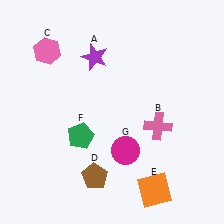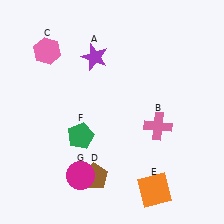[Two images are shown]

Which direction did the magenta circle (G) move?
The magenta circle (G) moved left.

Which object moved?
The magenta circle (G) moved left.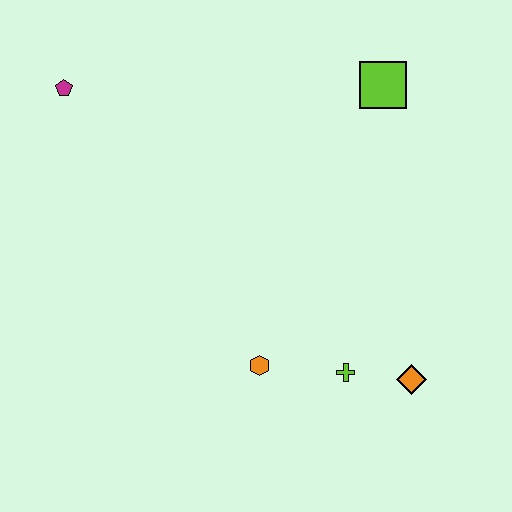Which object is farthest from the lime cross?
The magenta pentagon is farthest from the lime cross.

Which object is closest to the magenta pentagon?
The lime square is closest to the magenta pentagon.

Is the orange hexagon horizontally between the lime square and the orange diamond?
No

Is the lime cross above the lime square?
No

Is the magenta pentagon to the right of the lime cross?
No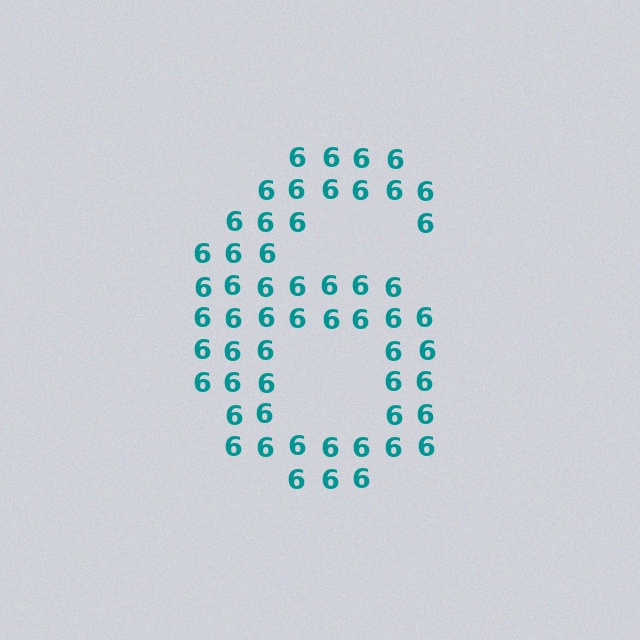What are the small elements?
The small elements are digit 6's.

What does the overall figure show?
The overall figure shows the digit 6.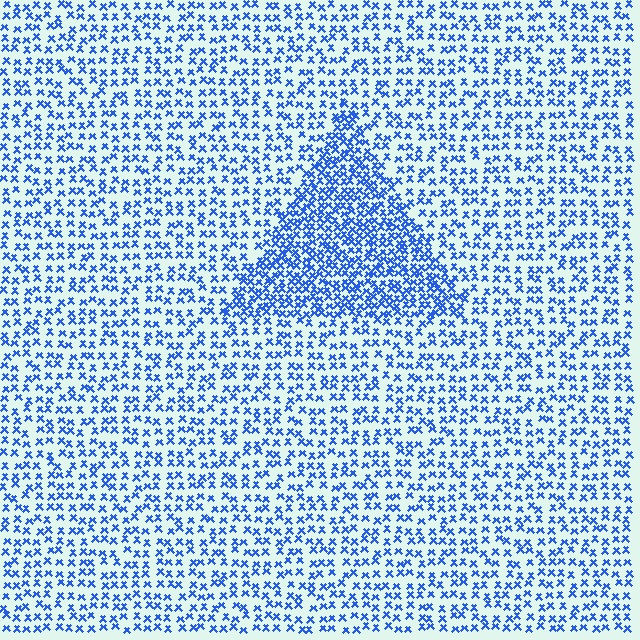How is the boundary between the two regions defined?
The boundary is defined by a change in element density (approximately 2.0x ratio). All elements are the same color, size, and shape.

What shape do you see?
I see a triangle.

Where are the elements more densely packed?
The elements are more densely packed inside the triangle boundary.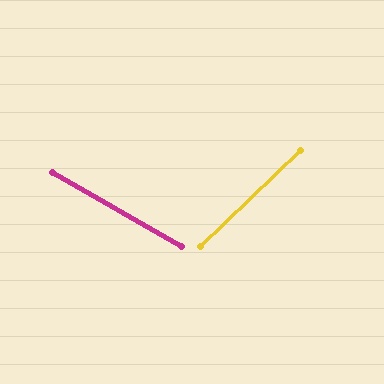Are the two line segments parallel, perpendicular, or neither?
Neither parallel nor perpendicular — they differ by about 73°.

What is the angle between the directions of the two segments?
Approximately 73 degrees.